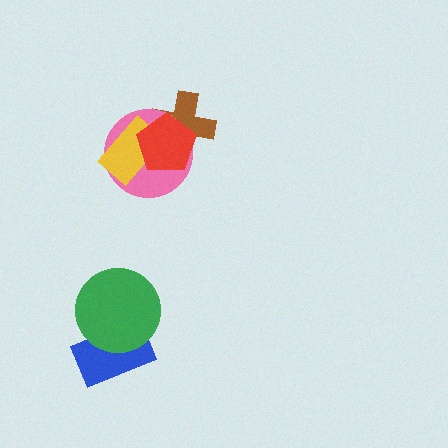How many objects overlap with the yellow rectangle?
2 objects overlap with the yellow rectangle.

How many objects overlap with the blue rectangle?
1 object overlaps with the blue rectangle.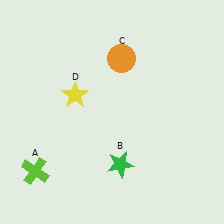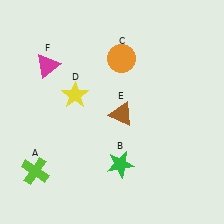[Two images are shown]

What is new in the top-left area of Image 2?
A magenta triangle (F) was added in the top-left area of Image 2.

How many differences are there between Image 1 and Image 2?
There are 2 differences between the two images.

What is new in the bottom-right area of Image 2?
A brown triangle (E) was added in the bottom-right area of Image 2.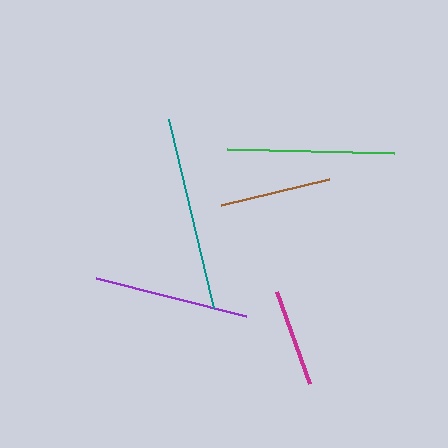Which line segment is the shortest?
The magenta line is the shortest at approximately 98 pixels.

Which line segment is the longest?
The teal line is the longest at approximately 194 pixels.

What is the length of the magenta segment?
The magenta segment is approximately 98 pixels long.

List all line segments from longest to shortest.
From longest to shortest: teal, green, purple, brown, magenta.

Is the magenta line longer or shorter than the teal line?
The teal line is longer than the magenta line.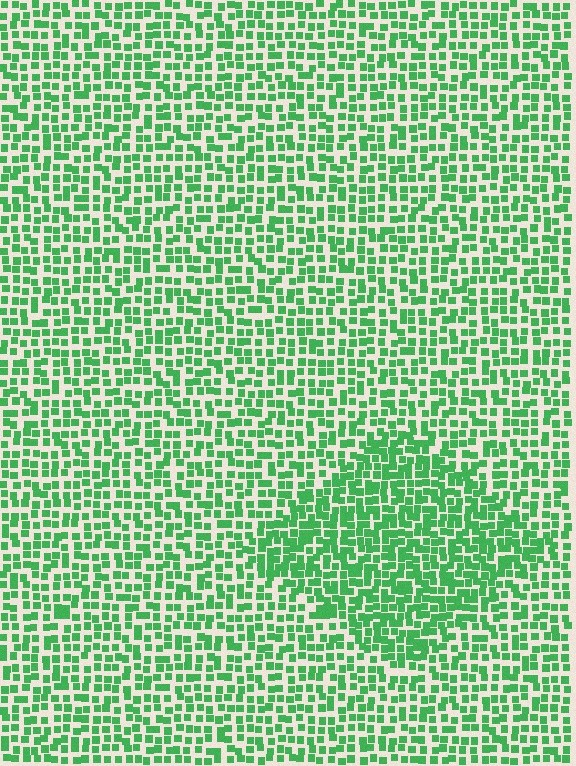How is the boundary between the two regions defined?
The boundary is defined by a change in element density (approximately 1.5x ratio). All elements are the same color, size, and shape.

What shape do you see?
I see a diamond.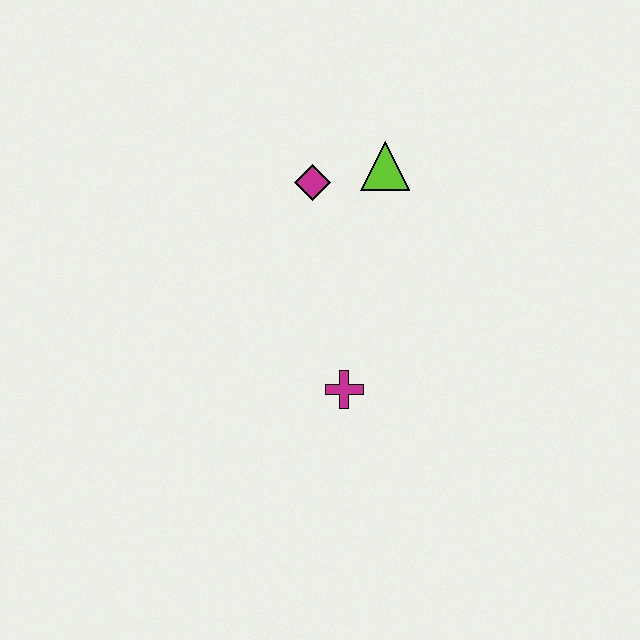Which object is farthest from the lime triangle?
The magenta cross is farthest from the lime triangle.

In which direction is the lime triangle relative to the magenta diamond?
The lime triangle is to the right of the magenta diamond.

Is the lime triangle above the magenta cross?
Yes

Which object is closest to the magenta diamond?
The lime triangle is closest to the magenta diamond.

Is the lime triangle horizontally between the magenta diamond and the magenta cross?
No